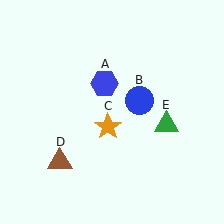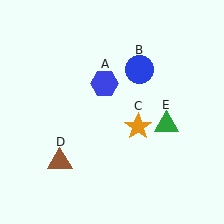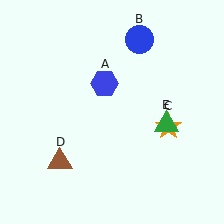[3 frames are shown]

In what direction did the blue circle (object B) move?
The blue circle (object B) moved up.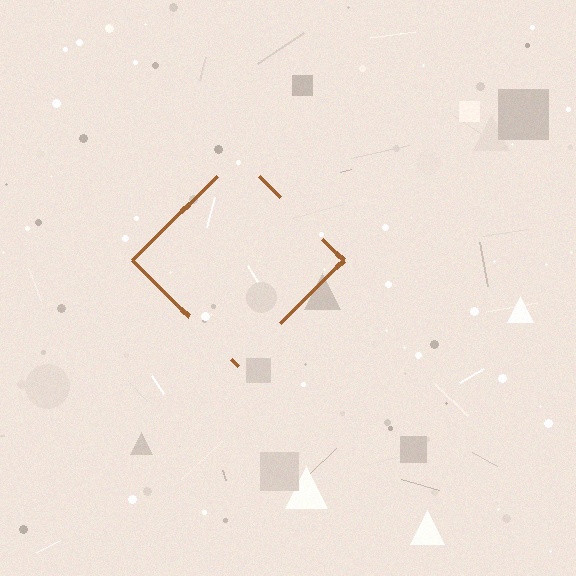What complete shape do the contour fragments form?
The contour fragments form a diamond.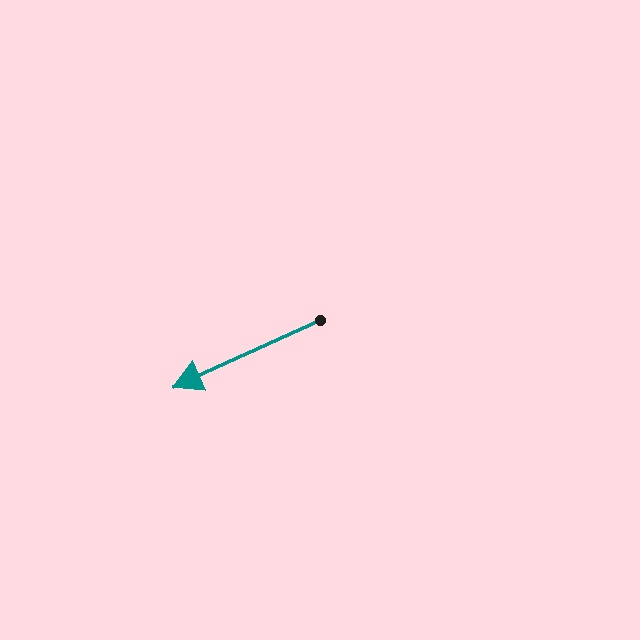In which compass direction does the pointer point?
Southwest.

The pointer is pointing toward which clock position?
Roughly 8 o'clock.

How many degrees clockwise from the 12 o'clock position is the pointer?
Approximately 245 degrees.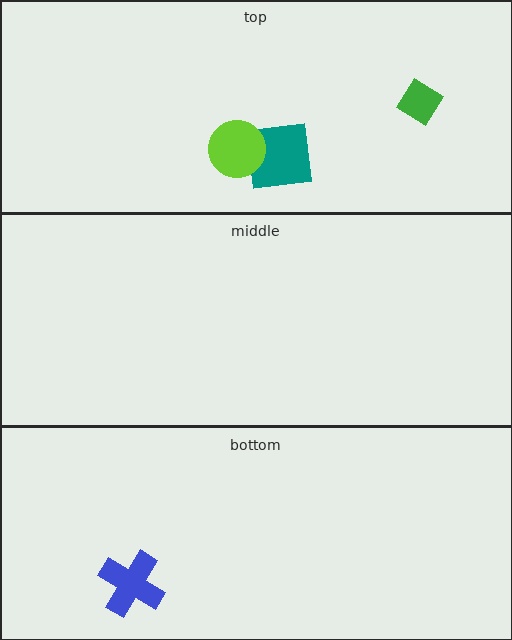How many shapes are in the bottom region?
1.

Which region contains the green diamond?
The top region.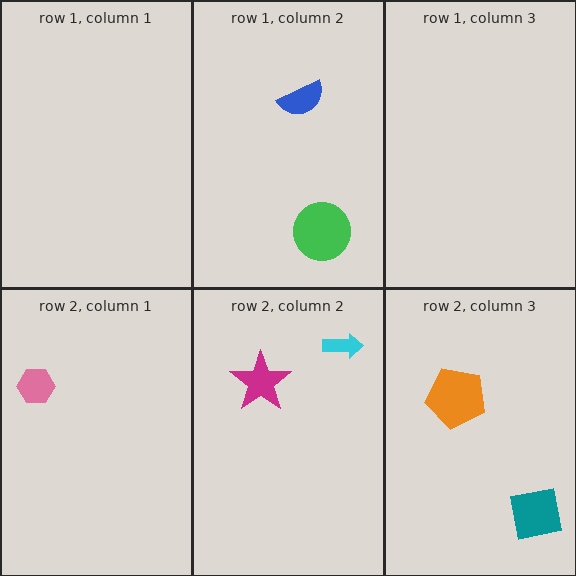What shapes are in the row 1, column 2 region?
The blue semicircle, the green circle.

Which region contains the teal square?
The row 2, column 3 region.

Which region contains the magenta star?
The row 2, column 2 region.